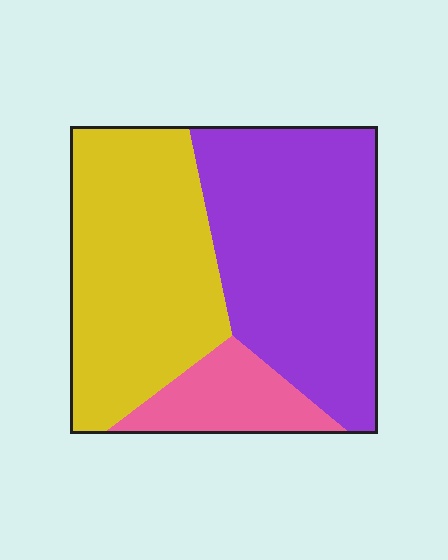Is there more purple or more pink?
Purple.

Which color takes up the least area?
Pink, at roughly 15%.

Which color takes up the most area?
Purple, at roughly 45%.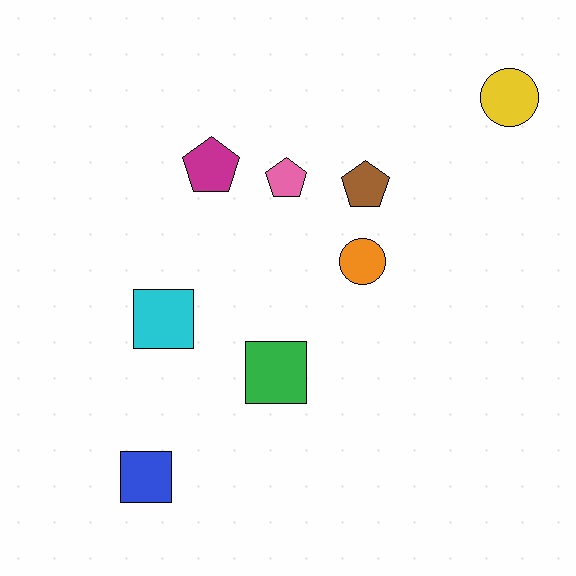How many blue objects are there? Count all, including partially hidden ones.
There is 1 blue object.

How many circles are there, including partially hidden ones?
There are 2 circles.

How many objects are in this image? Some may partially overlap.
There are 8 objects.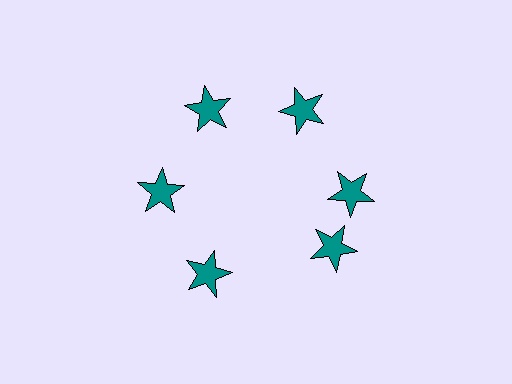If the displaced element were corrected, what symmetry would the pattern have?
It would have 6-fold rotational symmetry — the pattern would map onto itself every 60 degrees.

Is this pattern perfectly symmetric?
No. The 6 teal stars are arranged in a ring, but one element near the 5 o'clock position is rotated out of alignment along the ring, breaking the 6-fold rotational symmetry.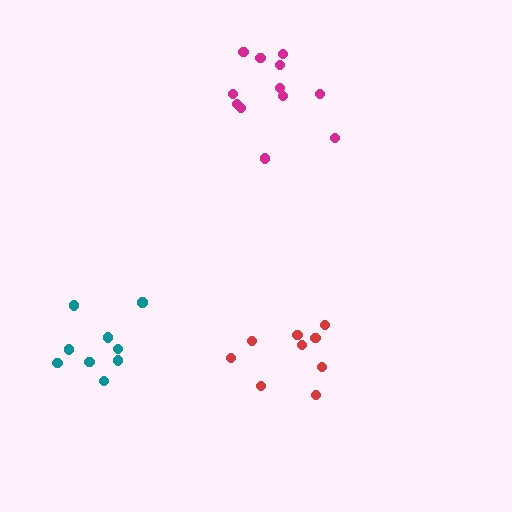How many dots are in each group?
Group 1: 9 dots, Group 2: 12 dots, Group 3: 9 dots (30 total).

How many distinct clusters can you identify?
There are 3 distinct clusters.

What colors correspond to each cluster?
The clusters are colored: teal, magenta, red.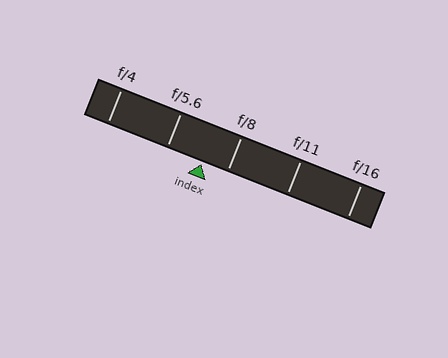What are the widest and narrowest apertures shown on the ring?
The widest aperture shown is f/4 and the narrowest is f/16.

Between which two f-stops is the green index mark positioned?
The index mark is between f/5.6 and f/8.